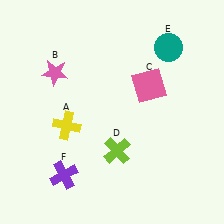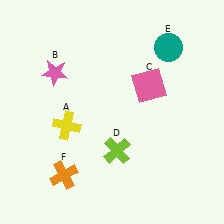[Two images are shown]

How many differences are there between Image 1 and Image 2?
There is 1 difference between the two images.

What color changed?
The cross (F) changed from purple in Image 1 to orange in Image 2.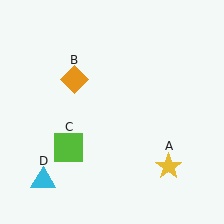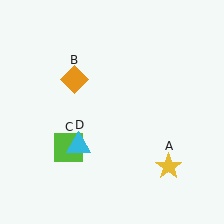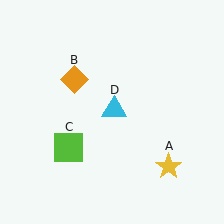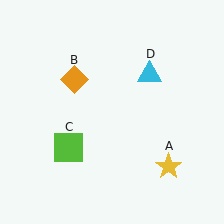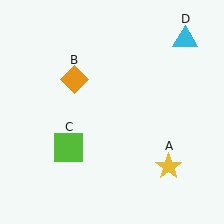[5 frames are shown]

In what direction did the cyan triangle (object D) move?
The cyan triangle (object D) moved up and to the right.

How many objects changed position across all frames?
1 object changed position: cyan triangle (object D).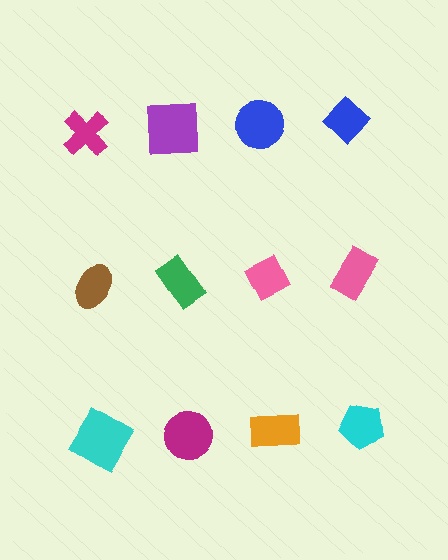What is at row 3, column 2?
A magenta circle.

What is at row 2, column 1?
A brown ellipse.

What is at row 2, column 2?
A green rectangle.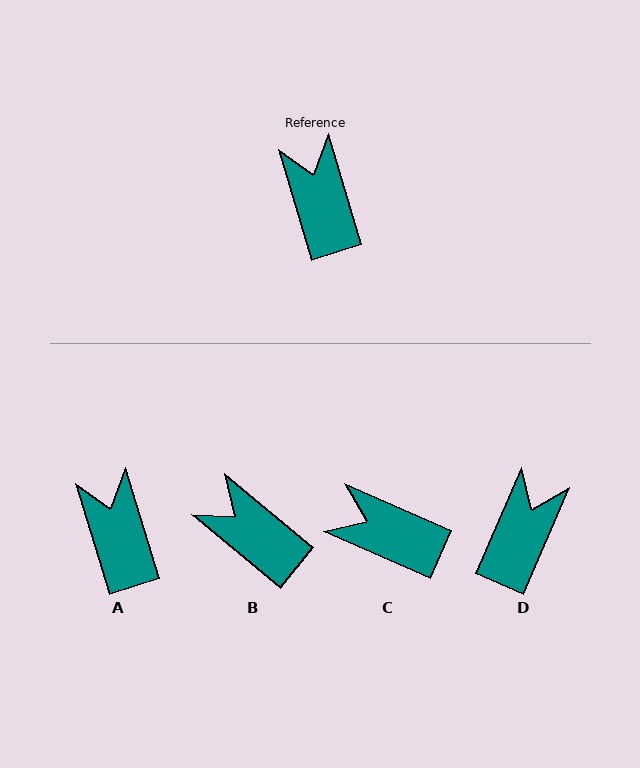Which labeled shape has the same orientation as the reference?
A.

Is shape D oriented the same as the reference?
No, it is off by about 40 degrees.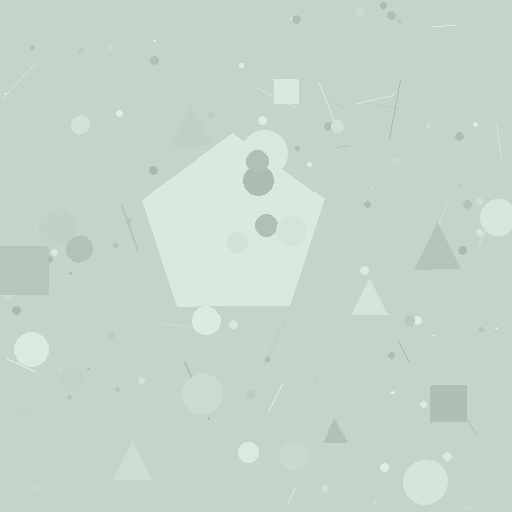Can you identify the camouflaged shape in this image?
The camouflaged shape is a pentagon.